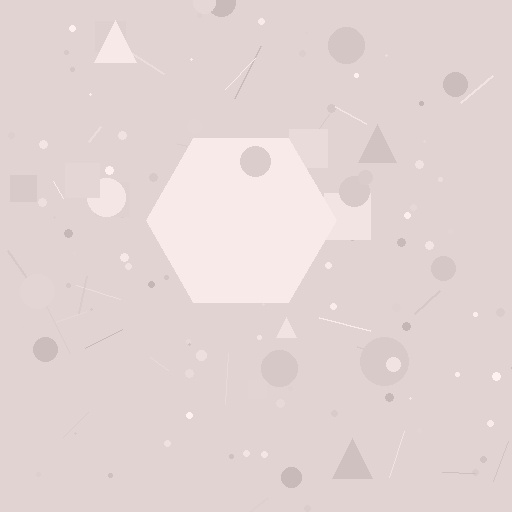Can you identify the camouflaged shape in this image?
The camouflaged shape is a hexagon.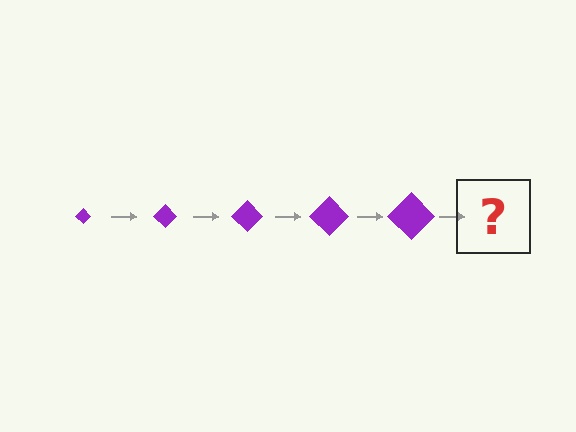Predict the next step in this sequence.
The next step is a purple diamond, larger than the previous one.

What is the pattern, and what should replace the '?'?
The pattern is that the diamond gets progressively larger each step. The '?' should be a purple diamond, larger than the previous one.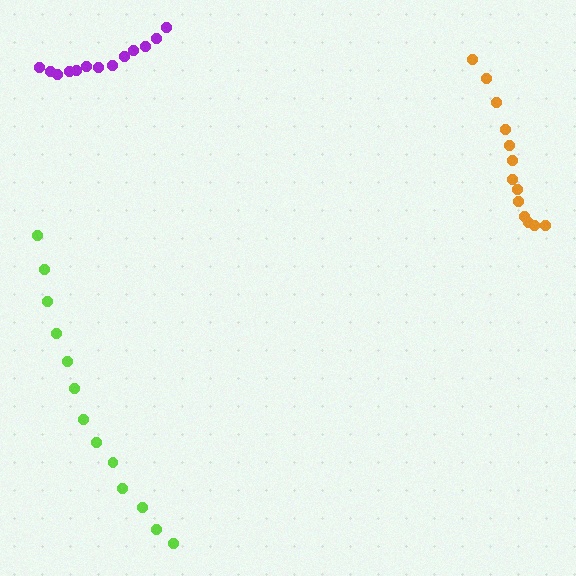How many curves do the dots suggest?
There are 3 distinct paths.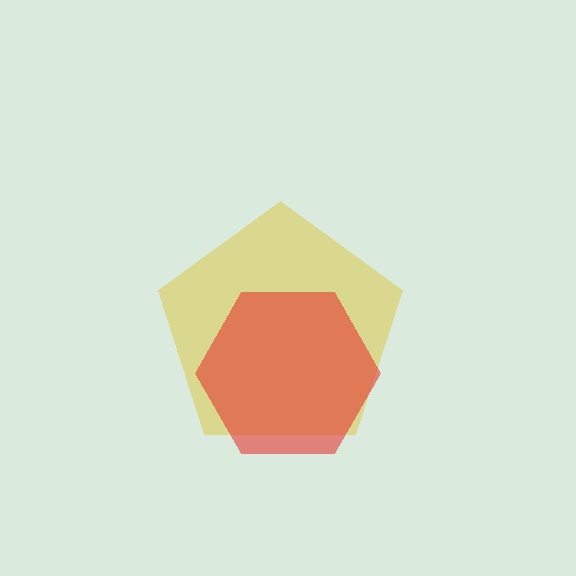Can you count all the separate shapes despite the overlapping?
Yes, there are 2 separate shapes.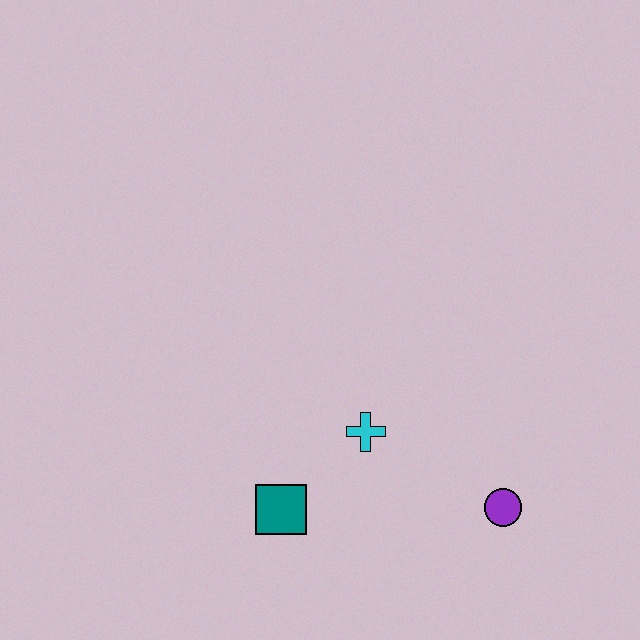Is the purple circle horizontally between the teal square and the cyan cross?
No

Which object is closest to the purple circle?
The cyan cross is closest to the purple circle.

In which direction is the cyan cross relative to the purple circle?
The cyan cross is to the left of the purple circle.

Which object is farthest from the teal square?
The purple circle is farthest from the teal square.